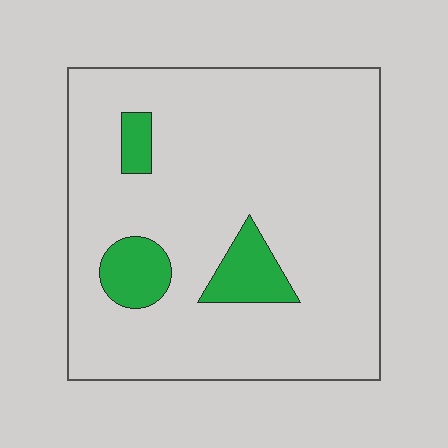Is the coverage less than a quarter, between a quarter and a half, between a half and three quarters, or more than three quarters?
Less than a quarter.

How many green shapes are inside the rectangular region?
3.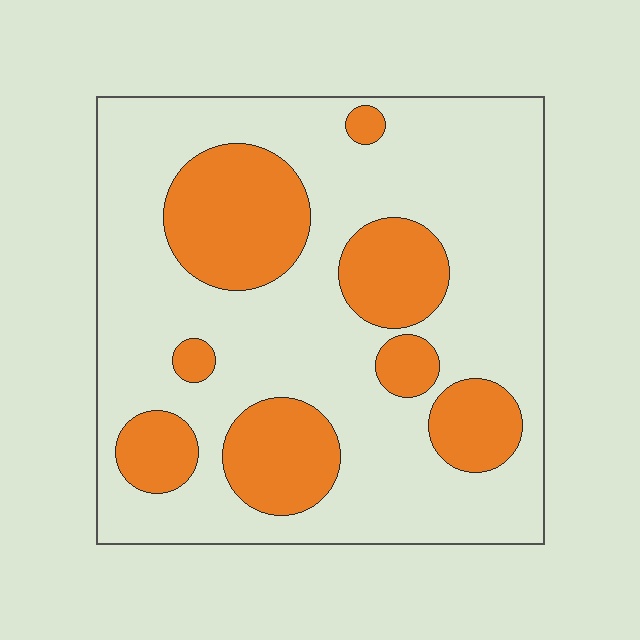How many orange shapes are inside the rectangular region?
8.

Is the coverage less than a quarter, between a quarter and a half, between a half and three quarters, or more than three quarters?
Between a quarter and a half.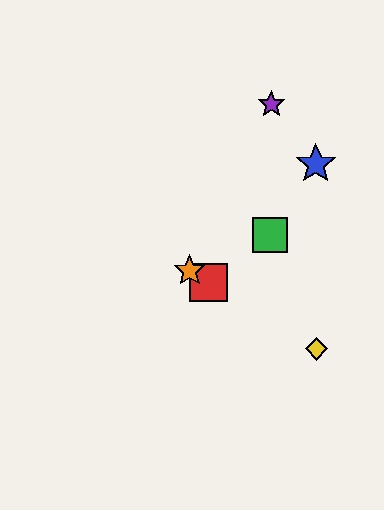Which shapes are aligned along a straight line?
The red square, the yellow diamond, the orange star are aligned along a straight line.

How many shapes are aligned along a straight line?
3 shapes (the red square, the yellow diamond, the orange star) are aligned along a straight line.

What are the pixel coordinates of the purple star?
The purple star is at (271, 104).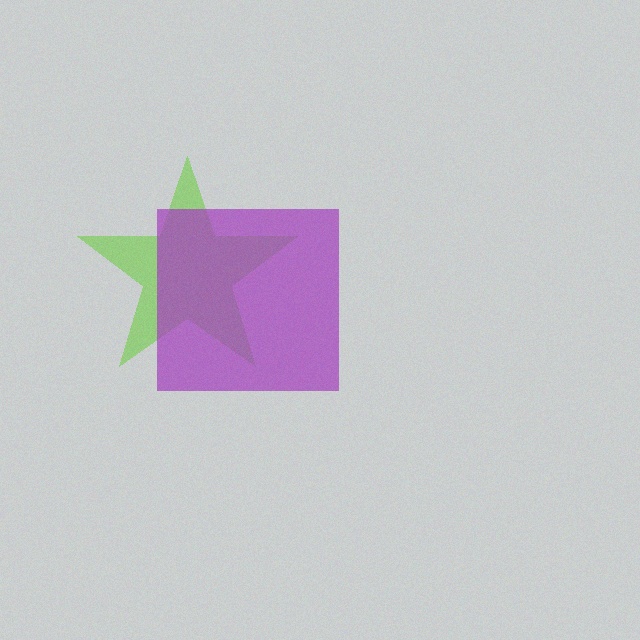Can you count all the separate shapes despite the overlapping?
Yes, there are 2 separate shapes.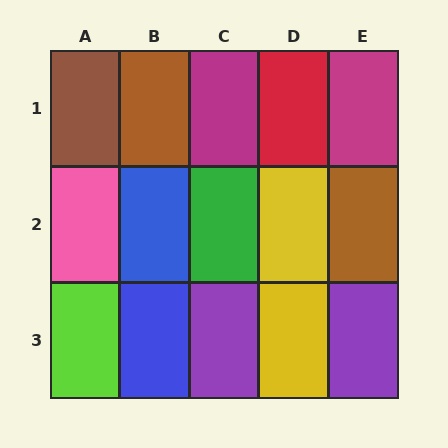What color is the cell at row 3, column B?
Blue.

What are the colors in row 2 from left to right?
Pink, blue, green, yellow, brown.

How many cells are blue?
2 cells are blue.